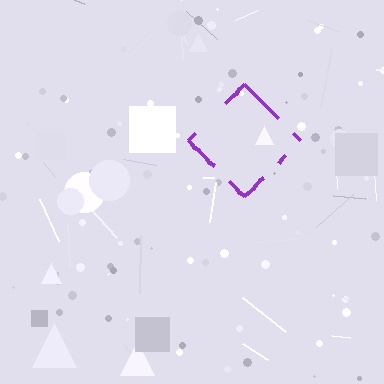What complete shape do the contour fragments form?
The contour fragments form a diamond.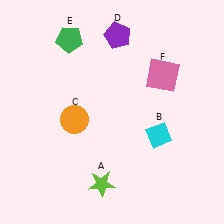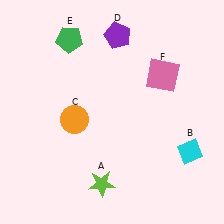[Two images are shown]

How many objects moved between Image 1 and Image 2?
1 object moved between the two images.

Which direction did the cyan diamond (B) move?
The cyan diamond (B) moved right.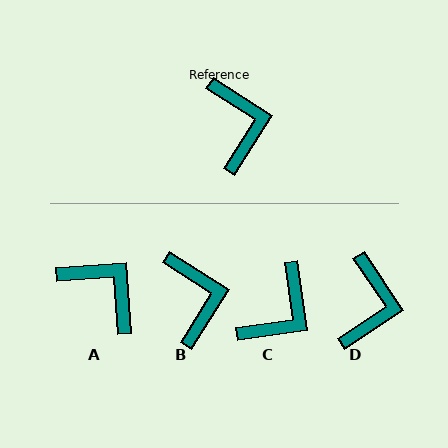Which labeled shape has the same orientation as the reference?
B.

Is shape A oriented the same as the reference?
No, it is off by about 37 degrees.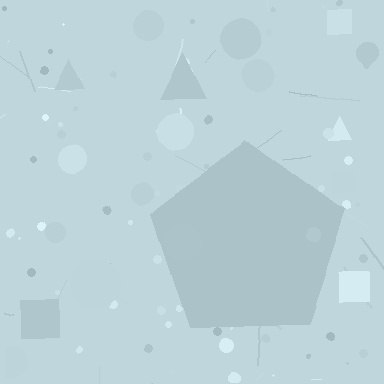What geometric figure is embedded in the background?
A pentagon is embedded in the background.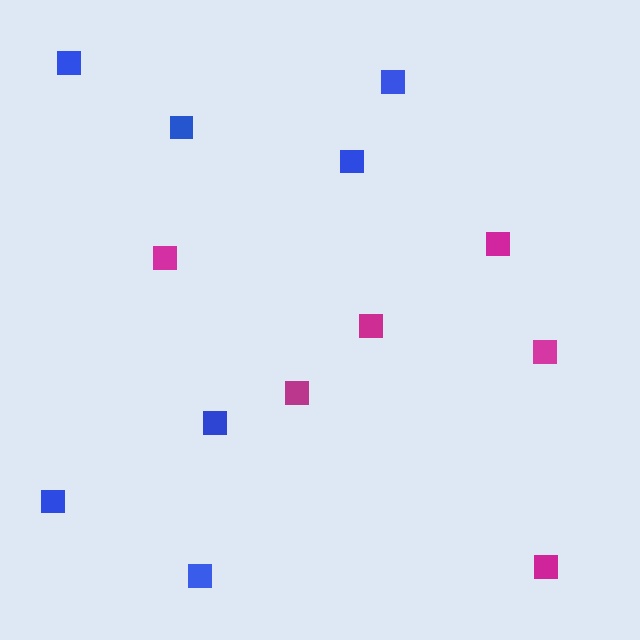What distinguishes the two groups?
There are 2 groups: one group of magenta squares (6) and one group of blue squares (7).